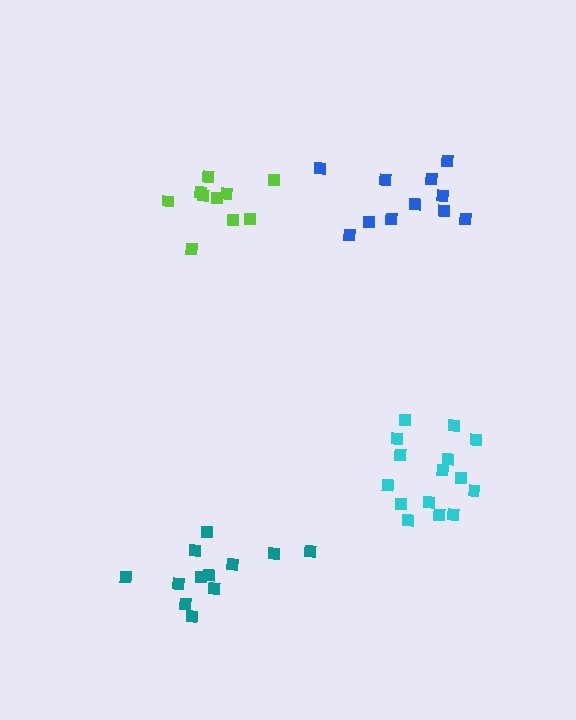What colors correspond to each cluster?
The clusters are colored: lime, teal, cyan, blue.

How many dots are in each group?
Group 1: 10 dots, Group 2: 12 dots, Group 3: 15 dots, Group 4: 11 dots (48 total).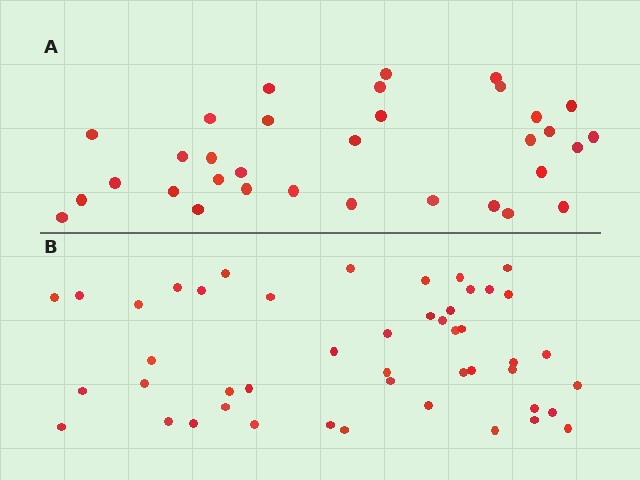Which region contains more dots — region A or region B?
Region B (the bottom region) has more dots.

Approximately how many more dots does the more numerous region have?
Region B has approximately 15 more dots than region A.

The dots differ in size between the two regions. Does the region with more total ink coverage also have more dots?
No. Region A has more total ink coverage because its dots are larger, but region B actually contains more individual dots. Total area can be misleading — the number of items is what matters here.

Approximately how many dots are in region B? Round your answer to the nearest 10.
About 50 dots. (The exact count is 47, which rounds to 50.)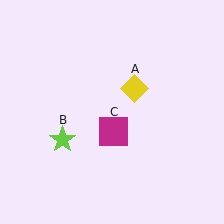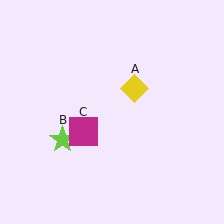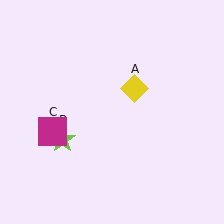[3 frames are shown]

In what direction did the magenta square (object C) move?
The magenta square (object C) moved left.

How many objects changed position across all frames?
1 object changed position: magenta square (object C).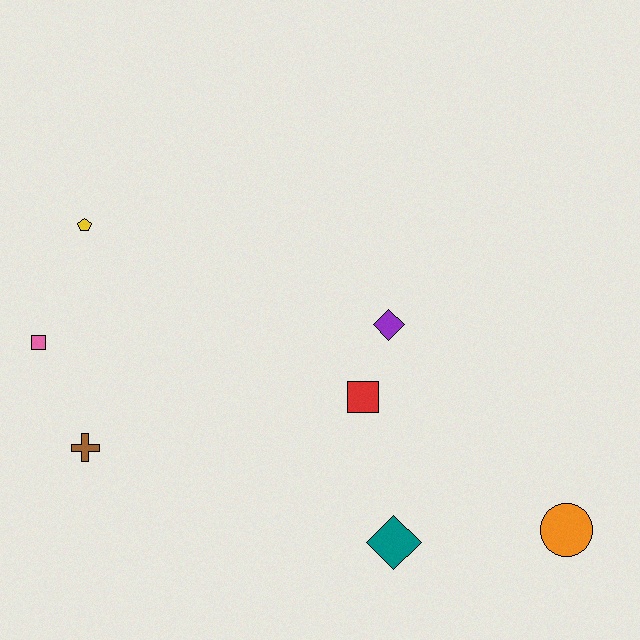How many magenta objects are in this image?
There are no magenta objects.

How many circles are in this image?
There is 1 circle.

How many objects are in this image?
There are 7 objects.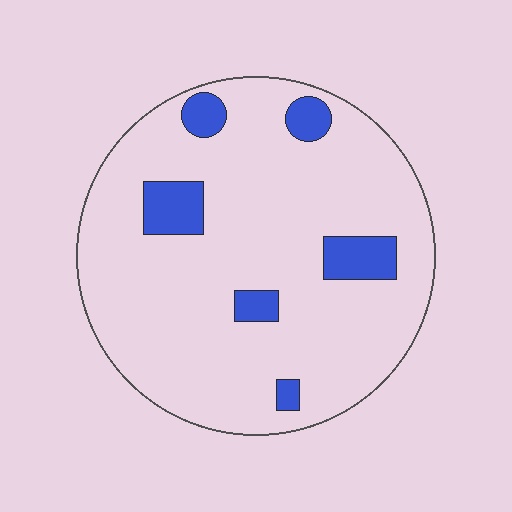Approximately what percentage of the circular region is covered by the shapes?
Approximately 10%.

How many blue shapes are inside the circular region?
6.